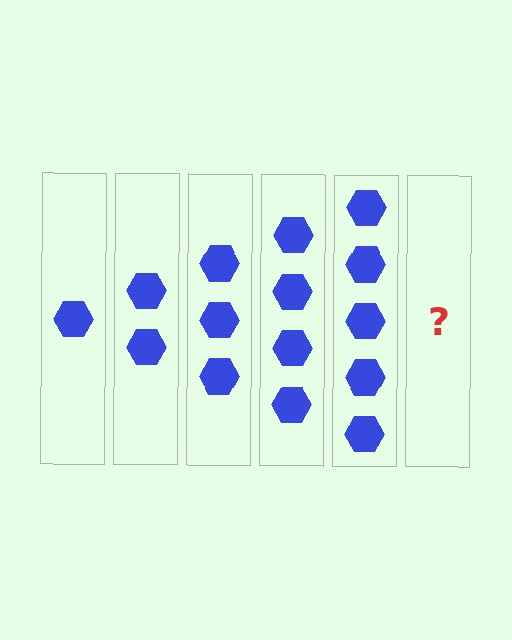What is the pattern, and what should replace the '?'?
The pattern is that each step adds one more hexagon. The '?' should be 6 hexagons.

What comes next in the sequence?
The next element should be 6 hexagons.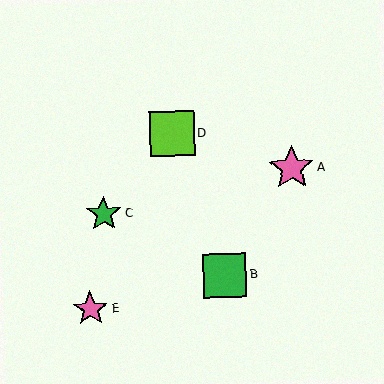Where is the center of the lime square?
The center of the lime square is at (172, 134).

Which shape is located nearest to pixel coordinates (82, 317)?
The pink star (labeled E) at (91, 309) is nearest to that location.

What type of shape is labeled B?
Shape B is a green square.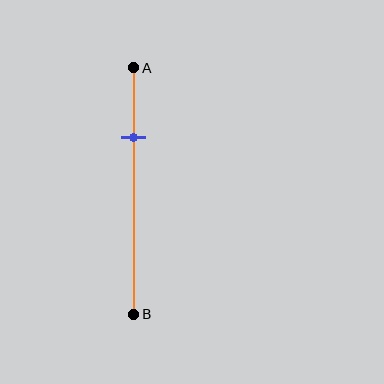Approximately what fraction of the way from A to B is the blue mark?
The blue mark is approximately 30% of the way from A to B.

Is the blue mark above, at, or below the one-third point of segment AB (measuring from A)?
The blue mark is above the one-third point of segment AB.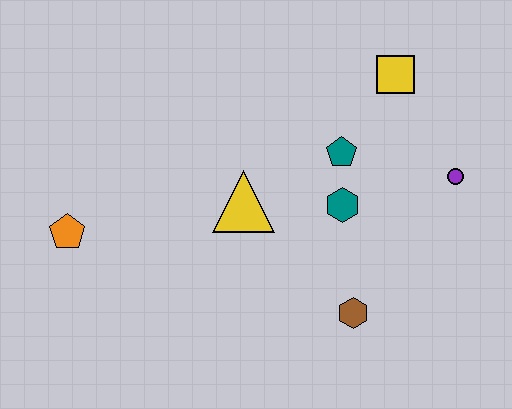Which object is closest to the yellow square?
The teal pentagon is closest to the yellow square.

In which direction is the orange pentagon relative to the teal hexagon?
The orange pentagon is to the left of the teal hexagon.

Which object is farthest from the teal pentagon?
The orange pentagon is farthest from the teal pentagon.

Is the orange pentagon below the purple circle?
Yes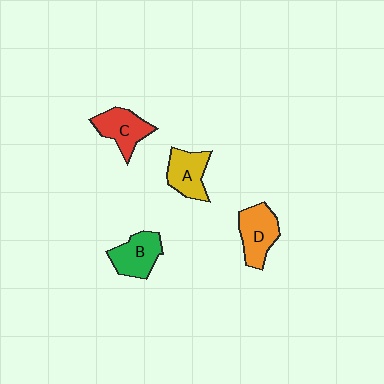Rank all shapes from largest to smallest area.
From largest to smallest: D (orange), B (green), C (red), A (yellow).